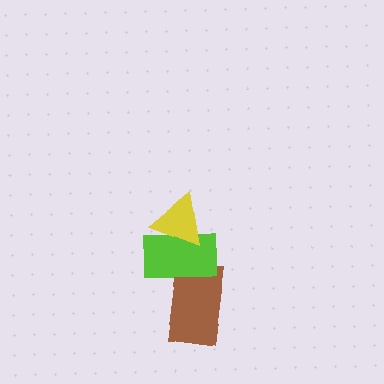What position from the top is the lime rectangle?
The lime rectangle is 2nd from the top.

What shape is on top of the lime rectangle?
The yellow triangle is on top of the lime rectangle.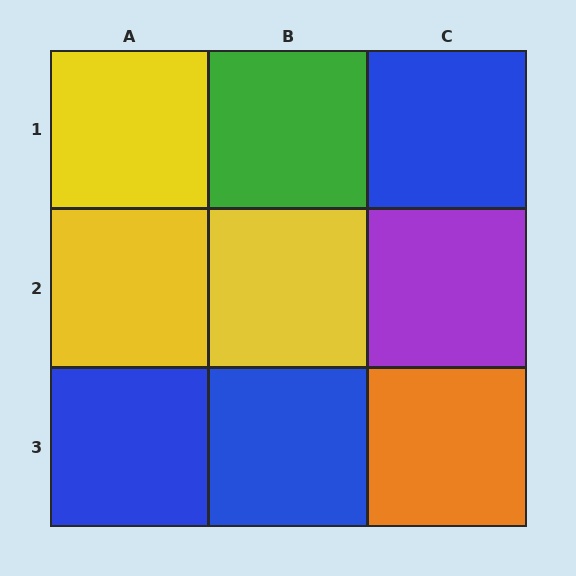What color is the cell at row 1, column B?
Green.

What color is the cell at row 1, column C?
Blue.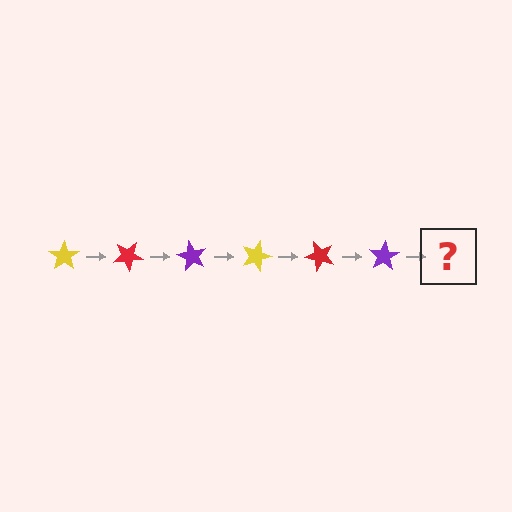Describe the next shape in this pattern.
It should be a yellow star, rotated 180 degrees from the start.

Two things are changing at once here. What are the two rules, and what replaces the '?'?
The two rules are that it rotates 30 degrees each step and the color cycles through yellow, red, and purple. The '?' should be a yellow star, rotated 180 degrees from the start.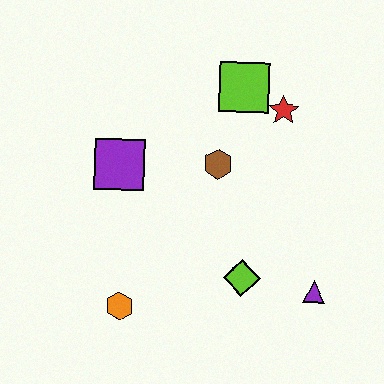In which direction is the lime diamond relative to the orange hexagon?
The lime diamond is to the right of the orange hexagon.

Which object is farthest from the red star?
The orange hexagon is farthest from the red star.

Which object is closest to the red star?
The lime square is closest to the red star.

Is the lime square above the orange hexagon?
Yes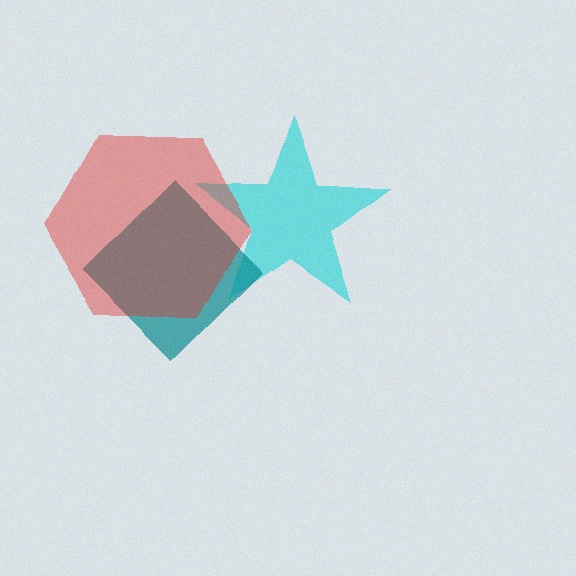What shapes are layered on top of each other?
The layered shapes are: a cyan star, a teal diamond, a red hexagon.